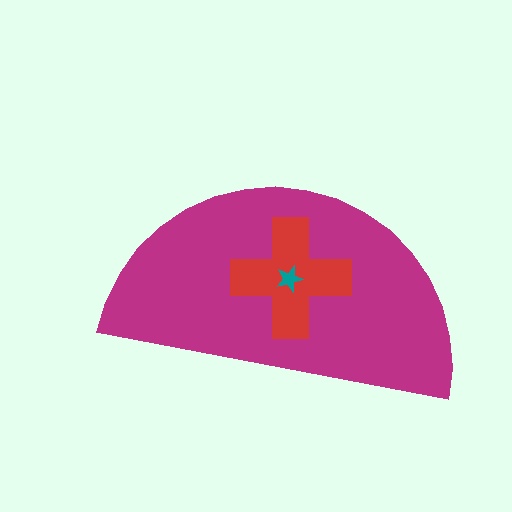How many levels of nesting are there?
3.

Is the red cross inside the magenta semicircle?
Yes.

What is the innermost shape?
The teal star.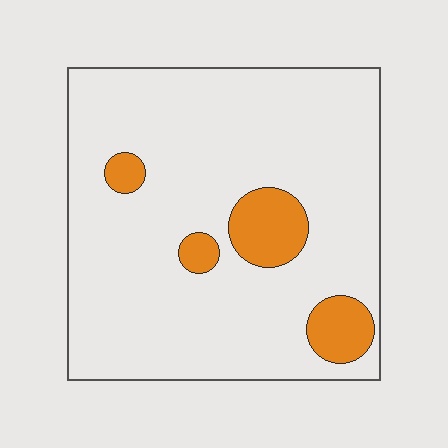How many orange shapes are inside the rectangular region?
4.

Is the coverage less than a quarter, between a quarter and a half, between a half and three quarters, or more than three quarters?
Less than a quarter.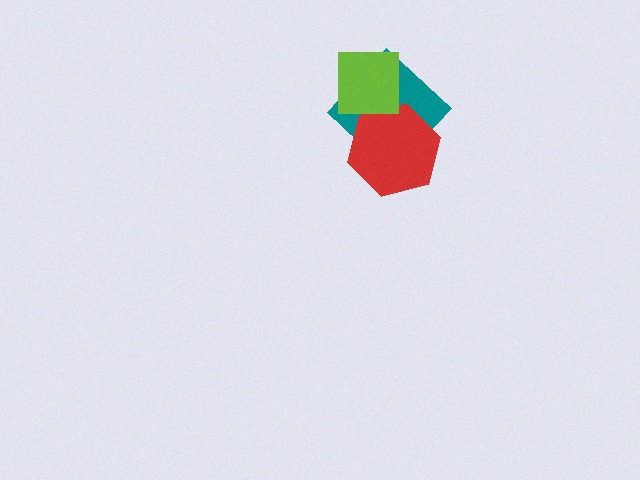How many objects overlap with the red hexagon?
1 object overlaps with the red hexagon.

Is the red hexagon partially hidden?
No, no other shape covers it.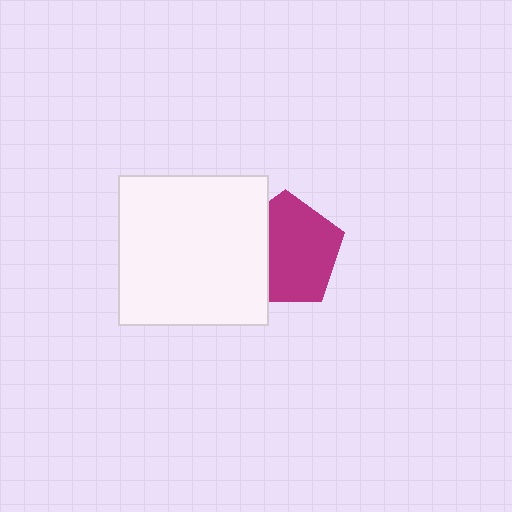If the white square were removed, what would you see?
You would see the complete magenta pentagon.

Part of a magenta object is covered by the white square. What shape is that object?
It is a pentagon.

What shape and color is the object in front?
The object in front is a white square.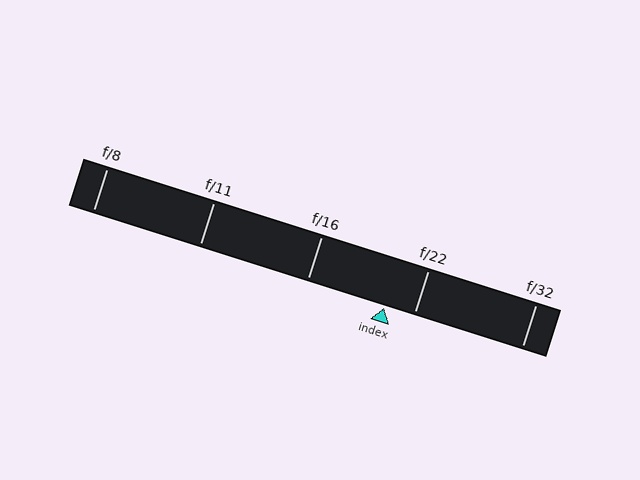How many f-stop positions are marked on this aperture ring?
There are 5 f-stop positions marked.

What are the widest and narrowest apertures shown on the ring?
The widest aperture shown is f/8 and the narrowest is f/32.